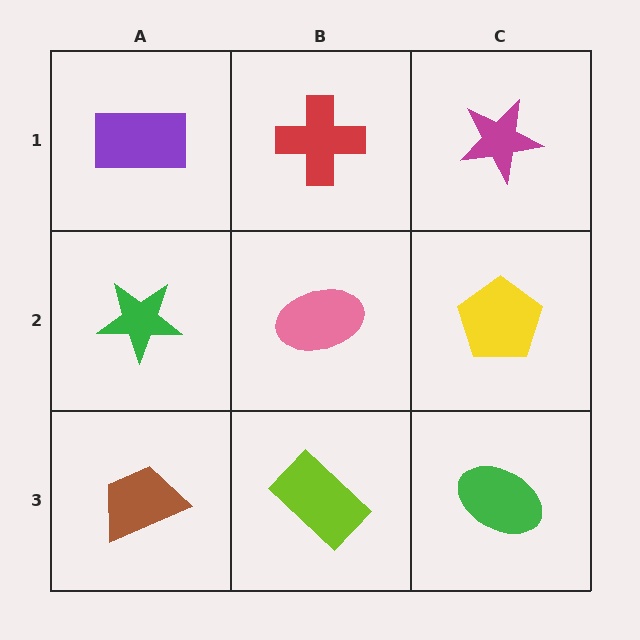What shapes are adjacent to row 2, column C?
A magenta star (row 1, column C), a green ellipse (row 3, column C), a pink ellipse (row 2, column B).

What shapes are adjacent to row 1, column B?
A pink ellipse (row 2, column B), a purple rectangle (row 1, column A), a magenta star (row 1, column C).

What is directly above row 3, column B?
A pink ellipse.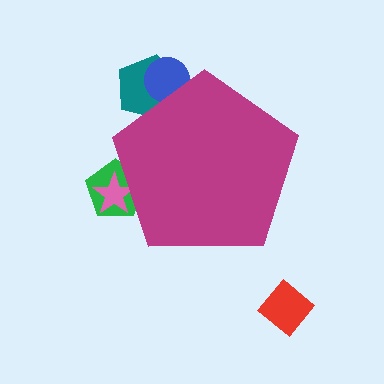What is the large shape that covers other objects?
A magenta pentagon.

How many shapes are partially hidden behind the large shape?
4 shapes are partially hidden.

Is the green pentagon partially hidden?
Yes, the green pentagon is partially hidden behind the magenta pentagon.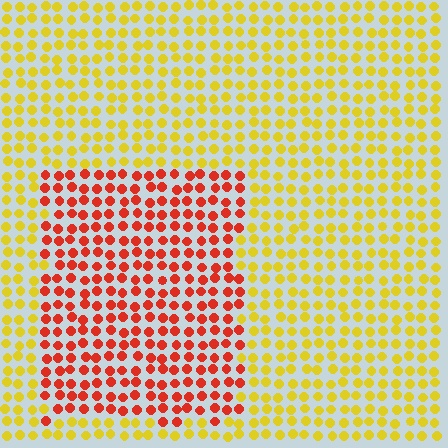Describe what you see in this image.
The image is filled with small yellow elements in a uniform arrangement. A rectangle-shaped region is visible where the elements are tinted to a slightly different hue, forming a subtle color boundary.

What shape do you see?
I see a rectangle.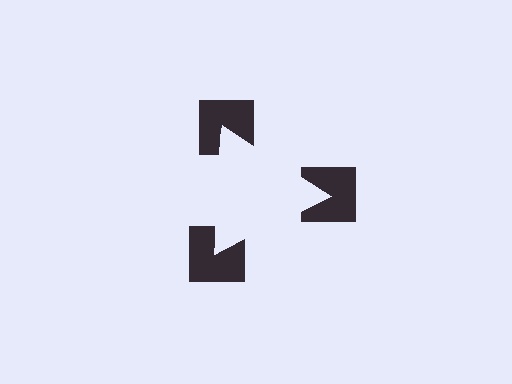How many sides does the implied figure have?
3 sides.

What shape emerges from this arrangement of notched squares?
An illusory triangle — its edges are inferred from the aligned wedge cuts in the notched squares, not physically drawn.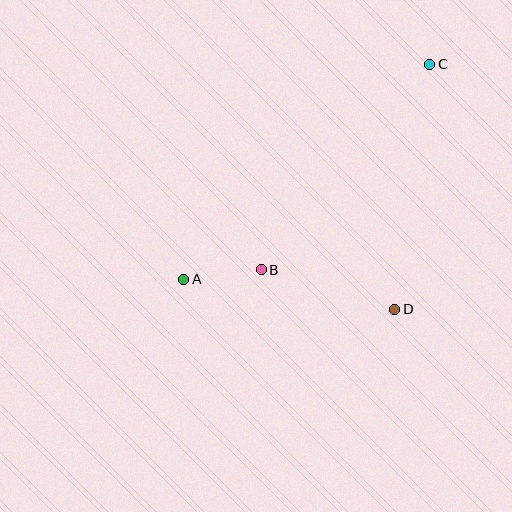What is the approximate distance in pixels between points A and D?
The distance between A and D is approximately 213 pixels.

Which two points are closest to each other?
Points A and B are closest to each other.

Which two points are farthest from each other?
Points A and C are farthest from each other.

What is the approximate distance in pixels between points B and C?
The distance between B and C is approximately 266 pixels.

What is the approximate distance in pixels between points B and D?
The distance between B and D is approximately 140 pixels.